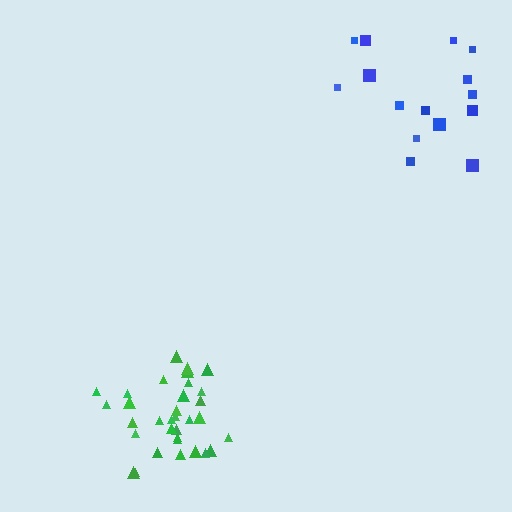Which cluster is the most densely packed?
Green.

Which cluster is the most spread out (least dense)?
Blue.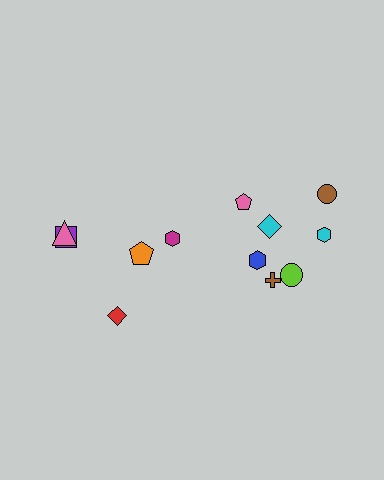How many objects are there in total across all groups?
There are 12 objects.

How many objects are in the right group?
There are 7 objects.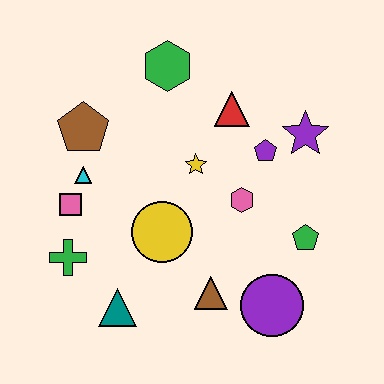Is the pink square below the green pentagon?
No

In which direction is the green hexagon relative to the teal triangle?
The green hexagon is above the teal triangle.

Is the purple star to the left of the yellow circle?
No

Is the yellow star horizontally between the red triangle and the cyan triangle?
Yes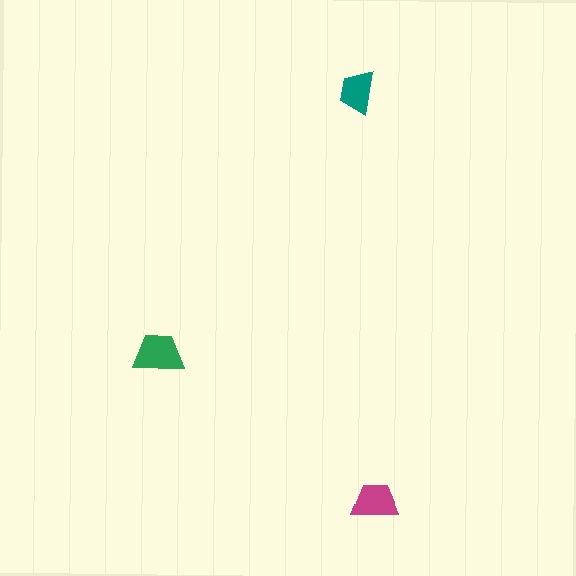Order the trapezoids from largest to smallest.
the green one, the magenta one, the teal one.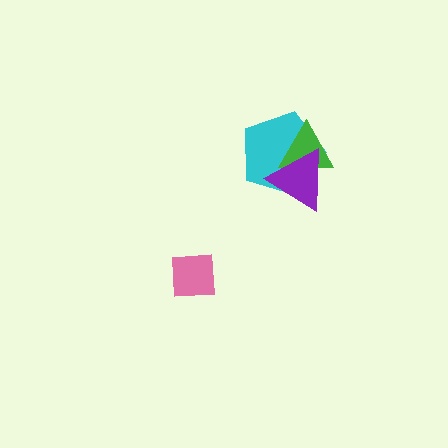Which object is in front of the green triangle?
The purple triangle is in front of the green triangle.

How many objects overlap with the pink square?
0 objects overlap with the pink square.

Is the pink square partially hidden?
No, no other shape covers it.